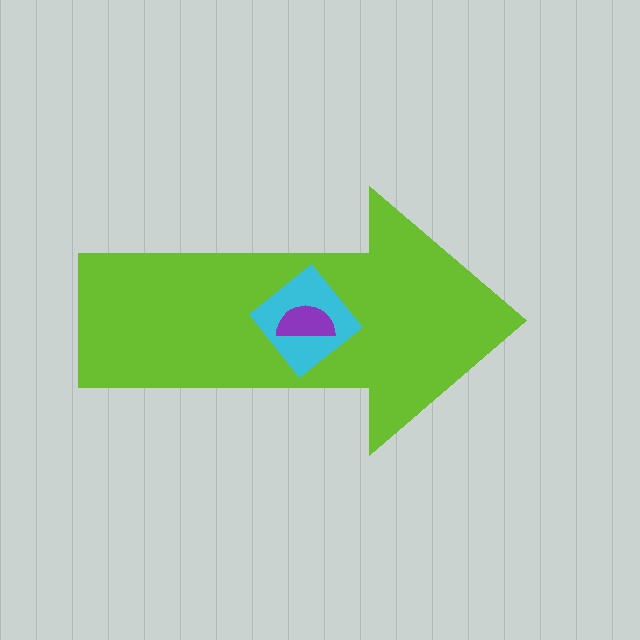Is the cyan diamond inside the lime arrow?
Yes.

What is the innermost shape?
The purple semicircle.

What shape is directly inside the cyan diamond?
The purple semicircle.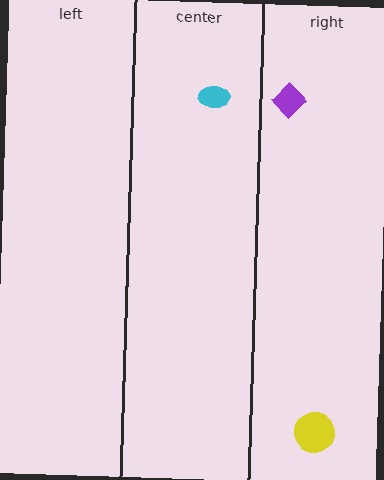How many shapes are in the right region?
2.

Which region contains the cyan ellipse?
The center region.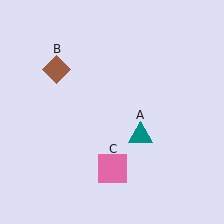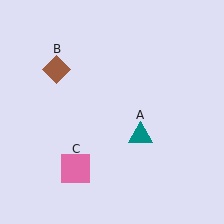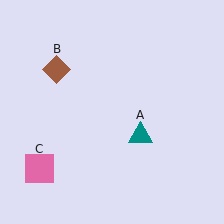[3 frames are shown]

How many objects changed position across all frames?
1 object changed position: pink square (object C).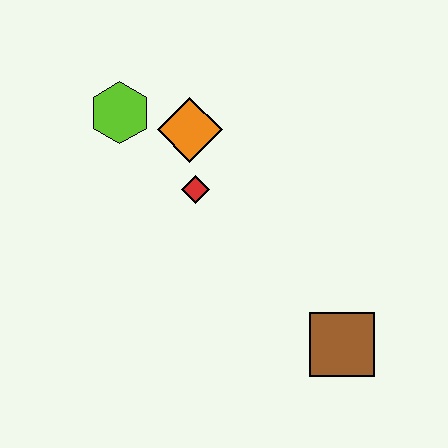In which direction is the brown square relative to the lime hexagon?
The brown square is below the lime hexagon.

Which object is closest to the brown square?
The red diamond is closest to the brown square.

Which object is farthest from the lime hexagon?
The brown square is farthest from the lime hexagon.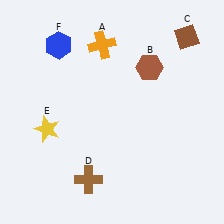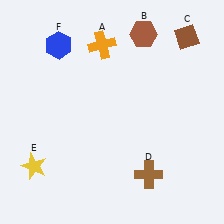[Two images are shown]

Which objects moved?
The objects that moved are: the brown hexagon (B), the brown cross (D), the yellow star (E).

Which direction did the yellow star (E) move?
The yellow star (E) moved down.